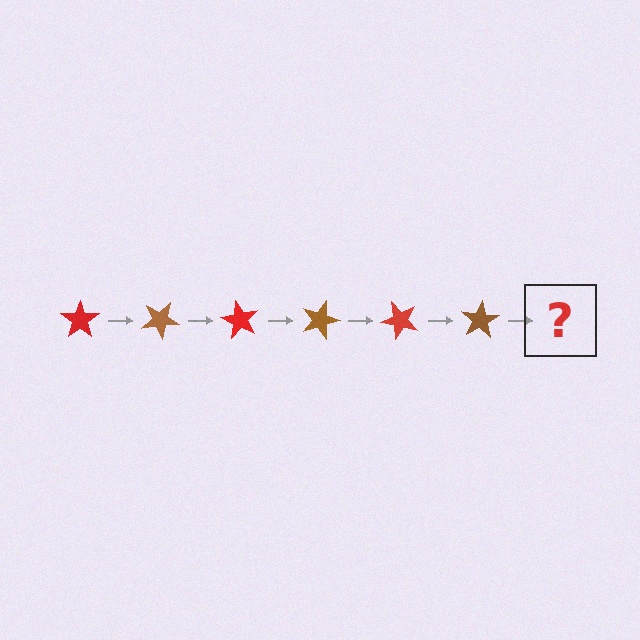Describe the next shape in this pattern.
It should be a red star, rotated 180 degrees from the start.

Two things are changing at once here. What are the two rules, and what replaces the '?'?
The two rules are that it rotates 30 degrees each step and the color cycles through red and brown. The '?' should be a red star, rotated 180 degrees from the start.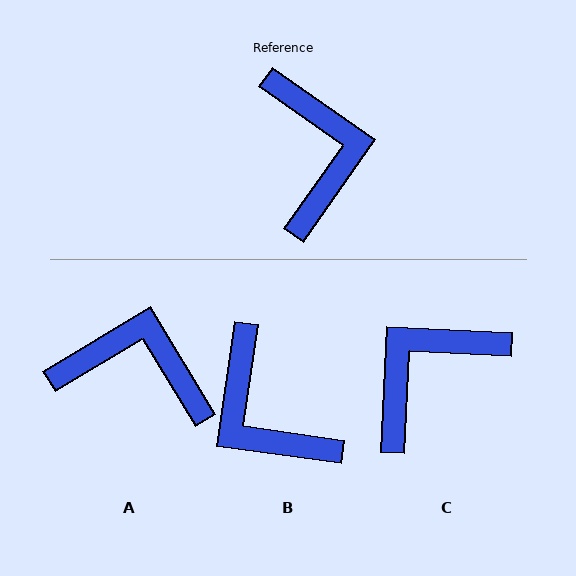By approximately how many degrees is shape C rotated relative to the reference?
Approximately 122 degrees counter-clockwise.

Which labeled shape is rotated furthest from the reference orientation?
B, about 153 degrees away.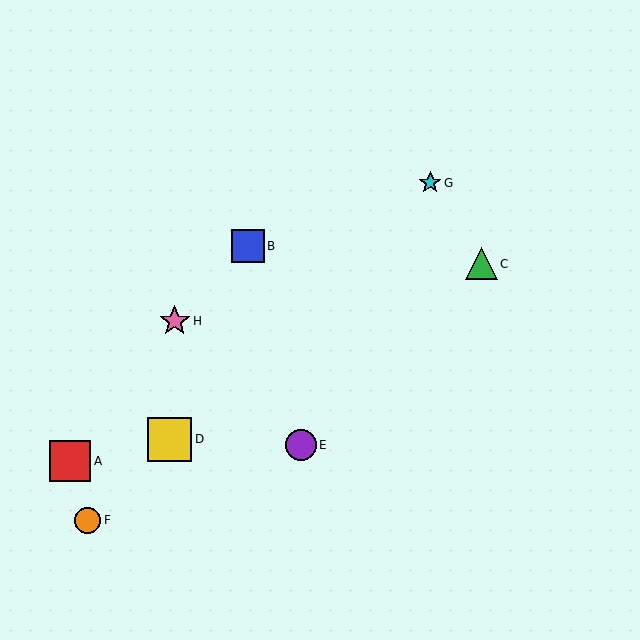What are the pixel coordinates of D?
Object D is at (170, 439).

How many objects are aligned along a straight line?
3 objects (D, F, G) are aligned along a straight line.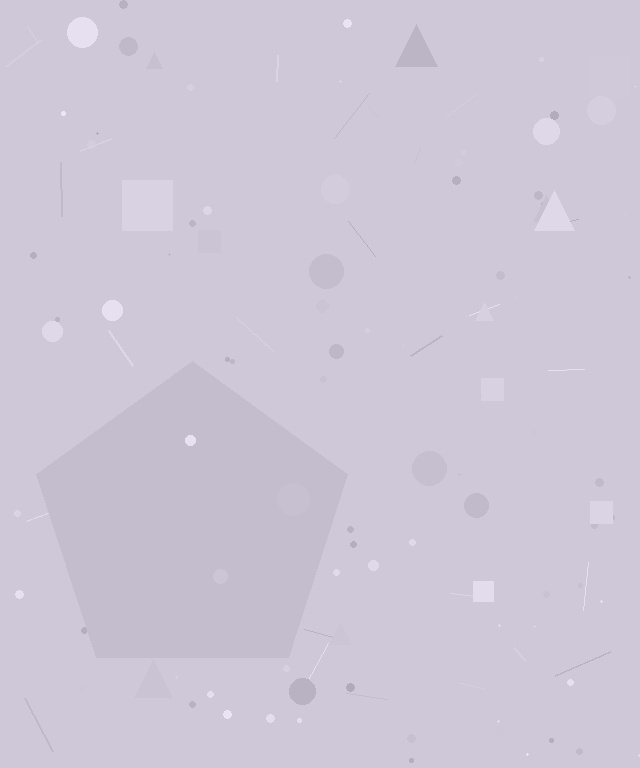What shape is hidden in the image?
A pentagon is hidden in the image.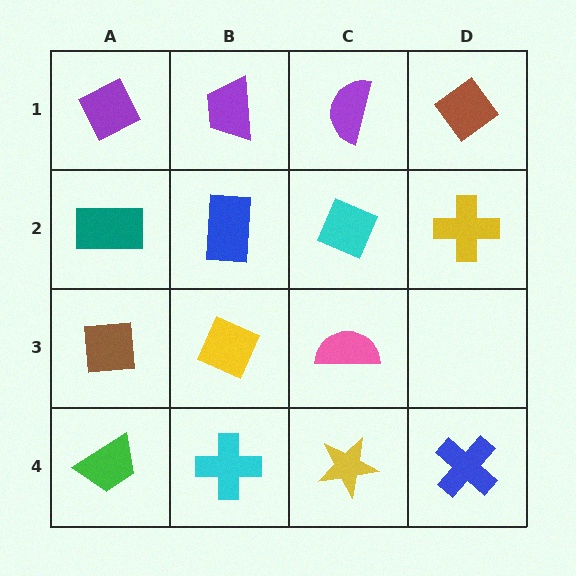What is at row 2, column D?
A yellow cross.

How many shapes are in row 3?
3 shapes.